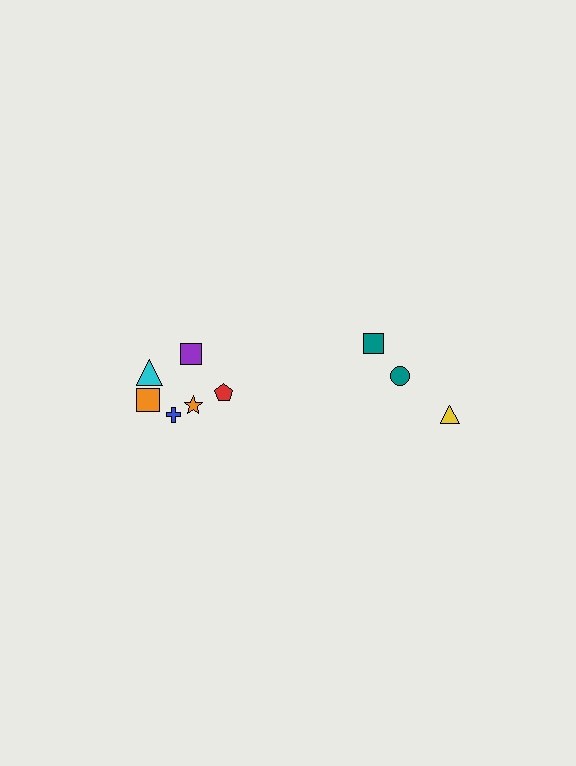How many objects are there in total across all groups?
There are 9 objects.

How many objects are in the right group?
There are 3 objects.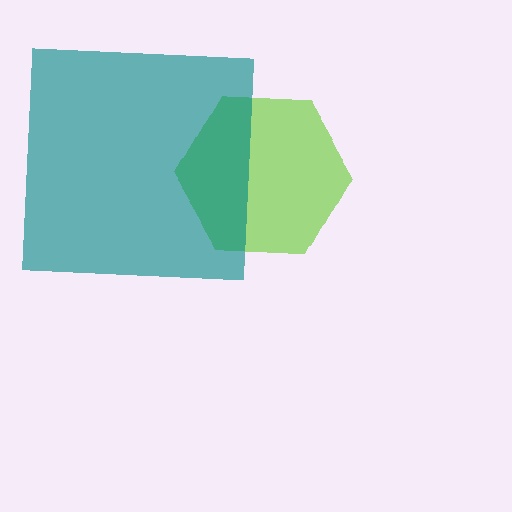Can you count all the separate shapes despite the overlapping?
Yes, there are 2 separate shapes.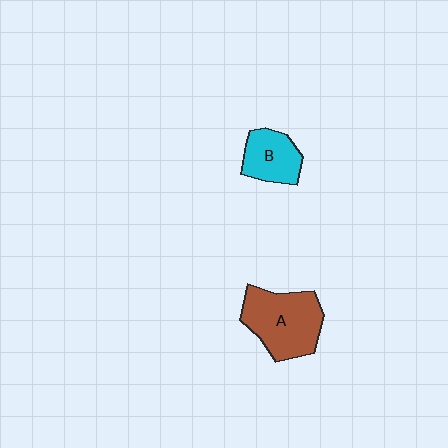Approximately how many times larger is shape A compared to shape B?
Approximately 1.7 times.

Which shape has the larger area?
Shape A (brown).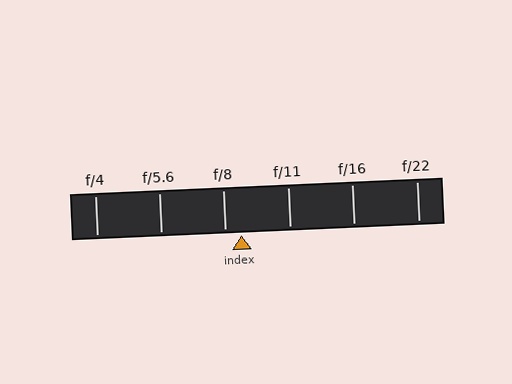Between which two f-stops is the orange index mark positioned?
The index mark is between f/8 and f/11.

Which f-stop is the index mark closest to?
The index mark is closest to f/8.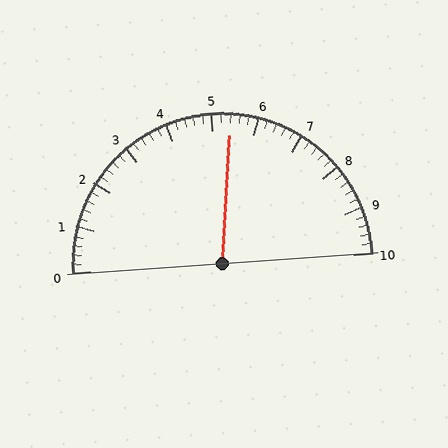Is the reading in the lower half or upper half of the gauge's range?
The reading is in the upper half of the range (0 to 10).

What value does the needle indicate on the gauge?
The needle indicates approximately 5.4.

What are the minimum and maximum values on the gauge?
The gauge ranges from 0 to 10.